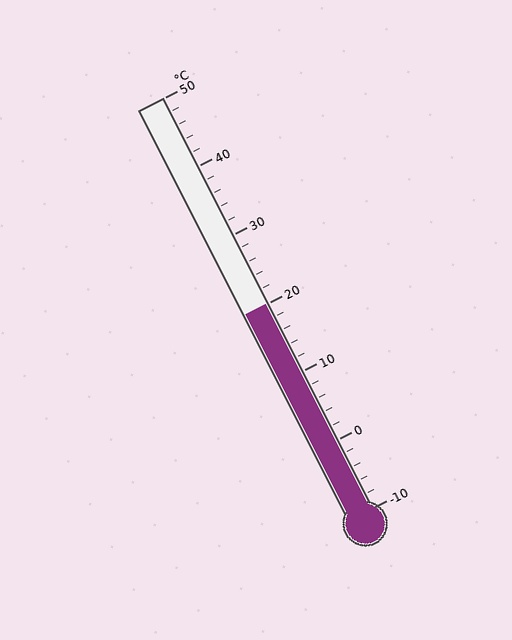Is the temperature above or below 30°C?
The temperature is below 30°C.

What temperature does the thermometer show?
The thermometer shows approximately 20°C.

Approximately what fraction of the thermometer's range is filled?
The thermometer is filled to approximately 50% of its range.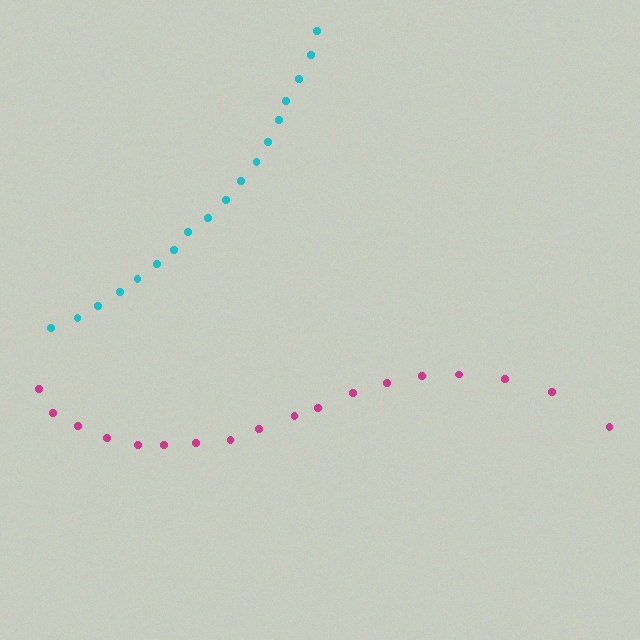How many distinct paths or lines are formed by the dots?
There are 2 distinct paths.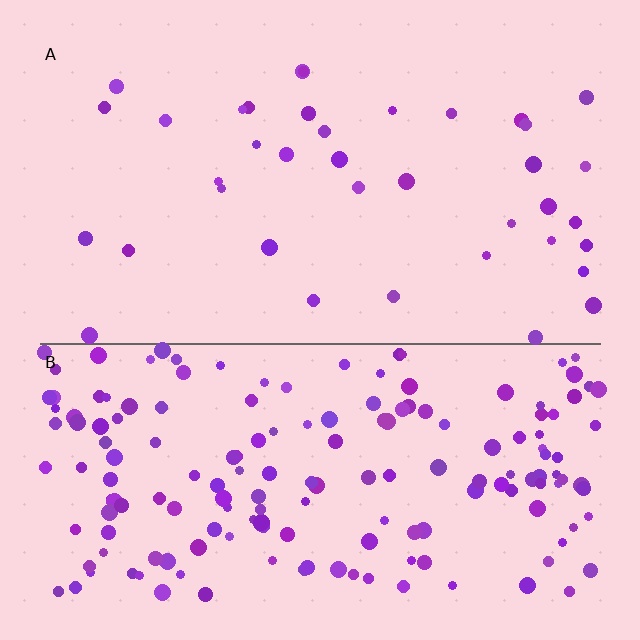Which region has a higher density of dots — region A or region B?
B (the bottom).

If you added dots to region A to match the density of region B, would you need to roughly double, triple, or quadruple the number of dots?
Approximately quadruple.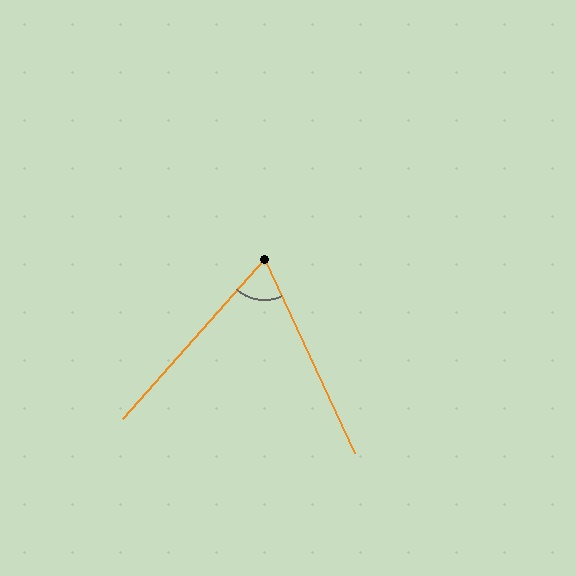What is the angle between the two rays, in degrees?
Approximately 66 degrees.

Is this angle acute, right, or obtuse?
It is acute.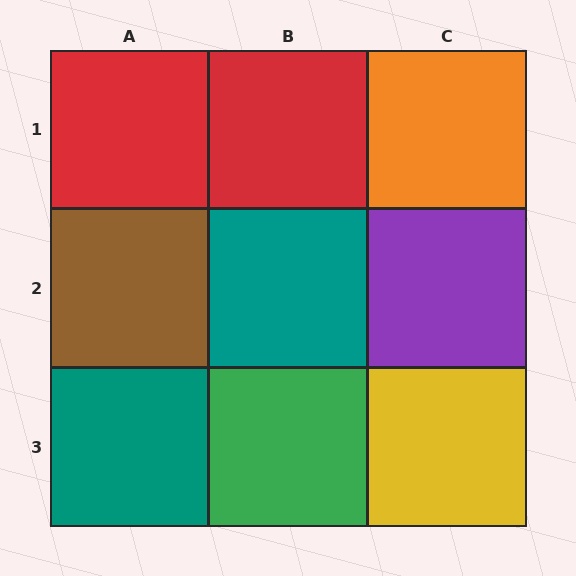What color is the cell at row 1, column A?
Red.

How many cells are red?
2 cells are red.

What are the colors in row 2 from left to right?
Brown, teal, purple.